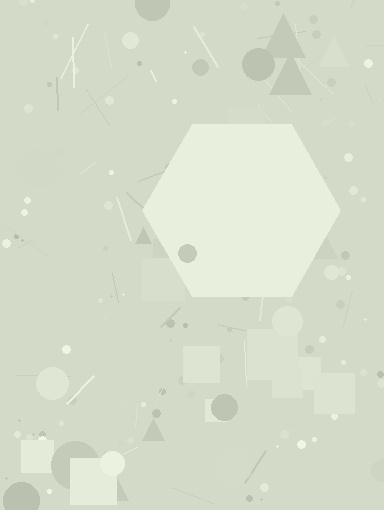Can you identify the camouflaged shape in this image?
The camouflaged shape is a hexagon.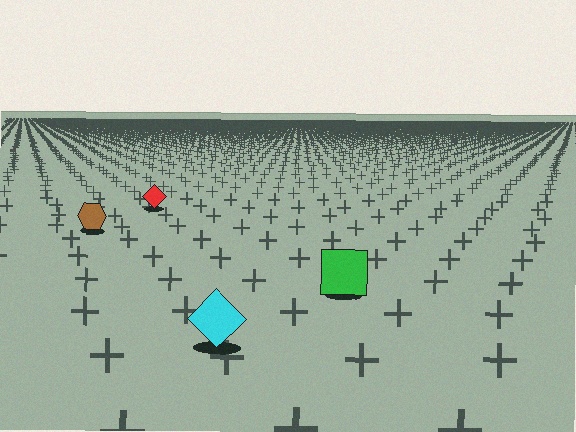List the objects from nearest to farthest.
From nearest to farthest: the cyan diamond, the green square, the brown hexagon, the red diamond.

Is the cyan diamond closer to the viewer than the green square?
Yes. The cyan diamond is closer — you can tell from the texture gradient: the ground texture is coarser near it.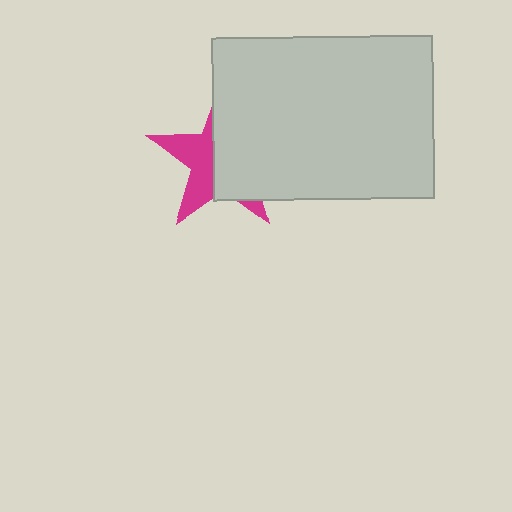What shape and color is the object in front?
The object in front is a light gray rectangle.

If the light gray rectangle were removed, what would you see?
You would see the complete magenta star.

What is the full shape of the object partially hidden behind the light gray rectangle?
The partially hidden object is a magenta star.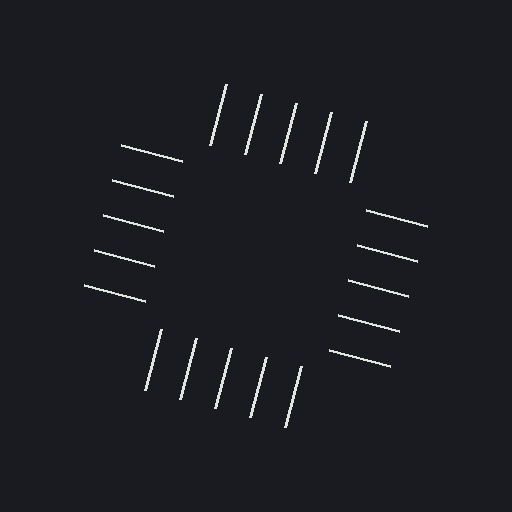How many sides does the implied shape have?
4 sides — the line-ends trace a square.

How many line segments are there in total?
20 — 5 along each of the 4 edges.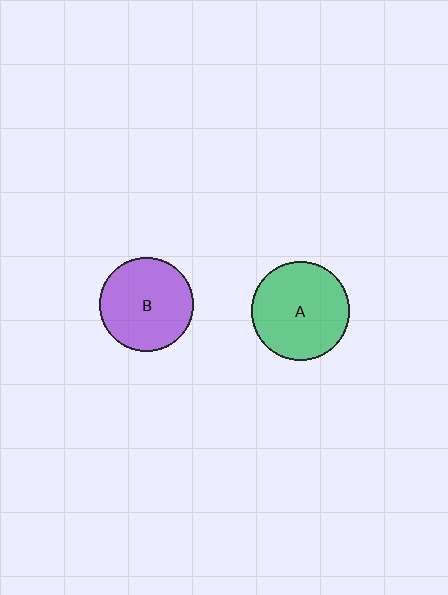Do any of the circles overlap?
No, none of the circles overlap.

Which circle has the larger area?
Circle A (green).